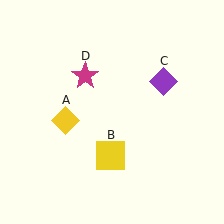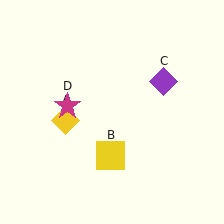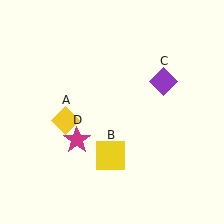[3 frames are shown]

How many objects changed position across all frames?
1 object changed position: magenta star (object D).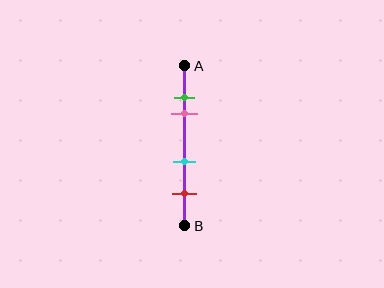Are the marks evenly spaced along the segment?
No, the marks are not evenly spaced.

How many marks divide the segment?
There are 4 marks dividing the segment.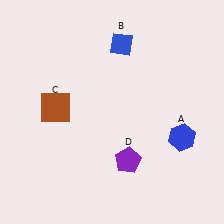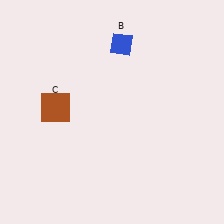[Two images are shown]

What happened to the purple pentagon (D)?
The purple pentagon (D) was removed in Image 2. It was in the bottom-right area of Image 1.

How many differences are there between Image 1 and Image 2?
There are 2 differences between the two images.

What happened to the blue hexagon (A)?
The blue hexagon (A) was removed in Image 2. It was in the bottom-right area of Image 1.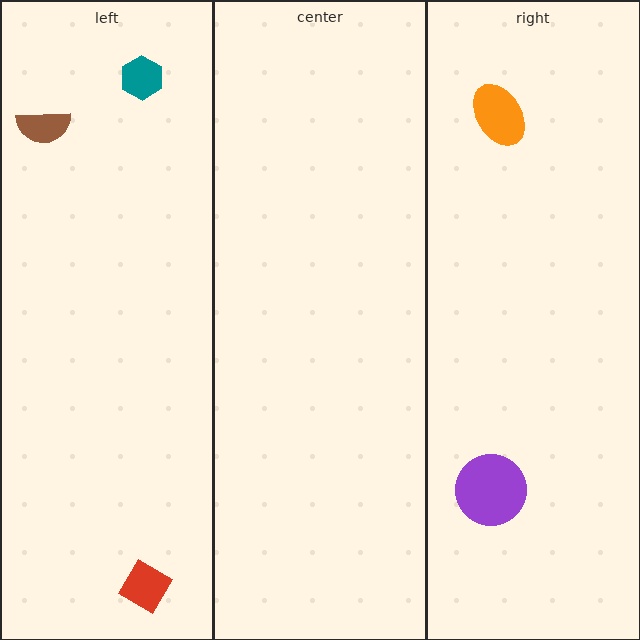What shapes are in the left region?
The teal hexagon, the brown semicircle, the red diamond.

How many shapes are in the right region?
2.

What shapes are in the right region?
The purple circle, the orange ellipse.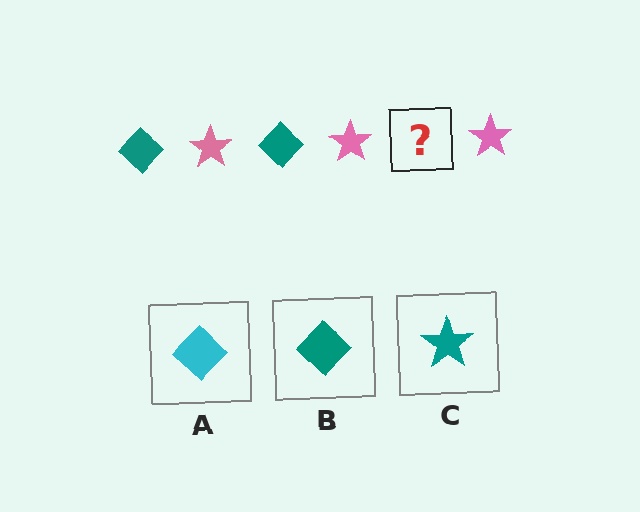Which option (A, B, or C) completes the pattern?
B.